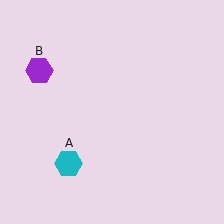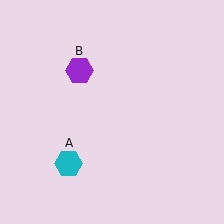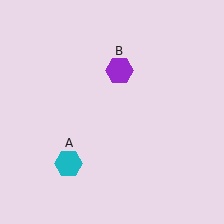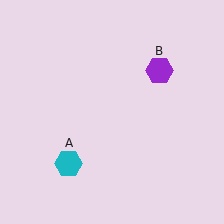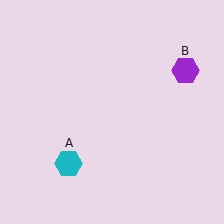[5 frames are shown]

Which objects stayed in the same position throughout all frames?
Cyan hexagon (object A) remained stationary.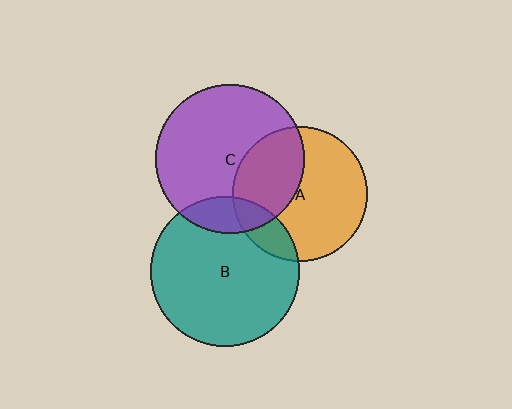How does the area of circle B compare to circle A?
Approximately 1.2 times.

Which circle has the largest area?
Circle B (teal).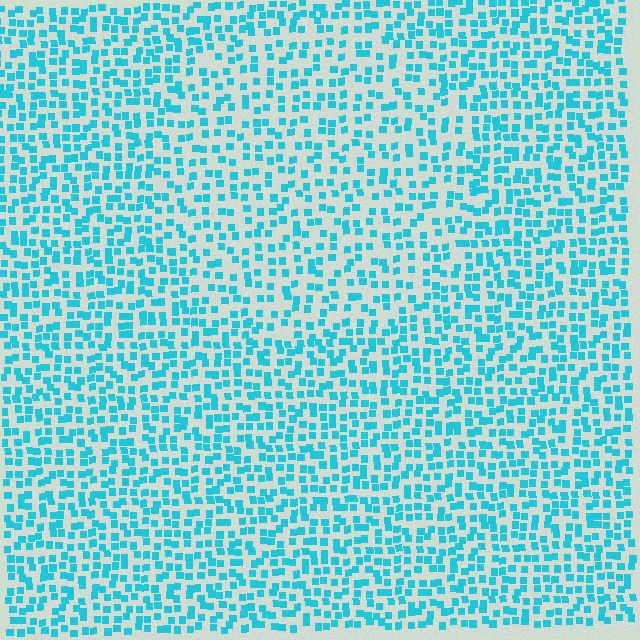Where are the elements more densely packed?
The elements are more densely packed outside the circle boundary.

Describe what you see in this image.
The image contains small cyan elements arranged at two different densities. A circle-shaped region is visible where the elements are less densely packed than the surrounding area.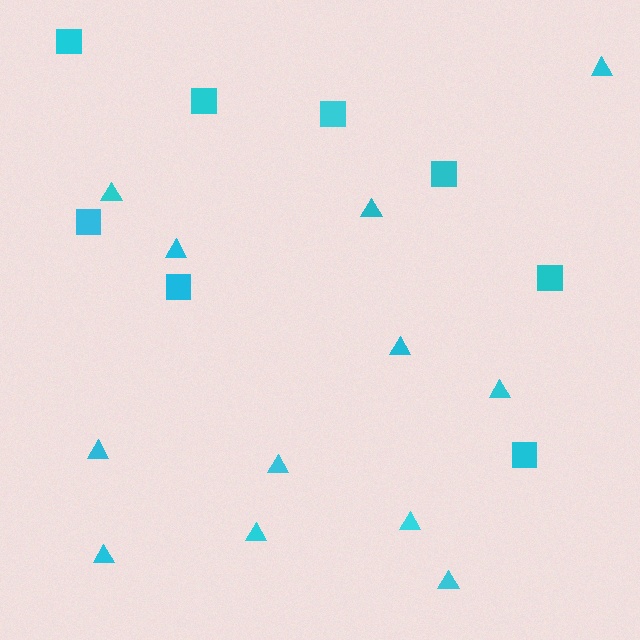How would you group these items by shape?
There are 2 groups: one group of triangles (12) and one group of squares (8).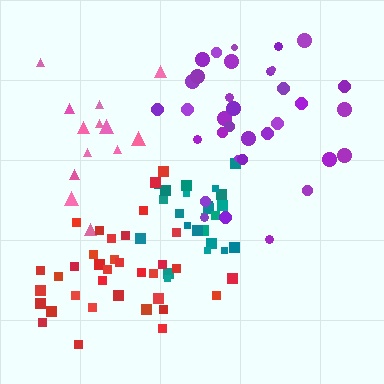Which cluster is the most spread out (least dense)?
Pink.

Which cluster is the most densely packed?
Teal.